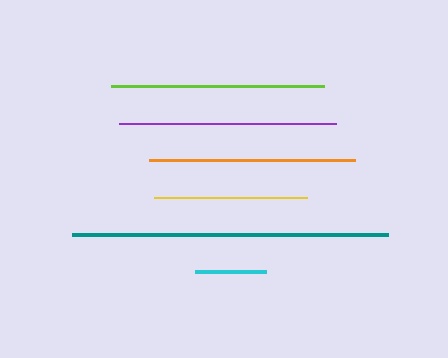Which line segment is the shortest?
The cyan line is the shortest at approximately 70 pixels.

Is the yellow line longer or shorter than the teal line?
The teal line is longer than the yellow line.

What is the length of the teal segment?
The teal segment is approximately 317 pixels long.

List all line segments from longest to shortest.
From longest to shortest: teal, purple, lime, orange, yellow, cyan.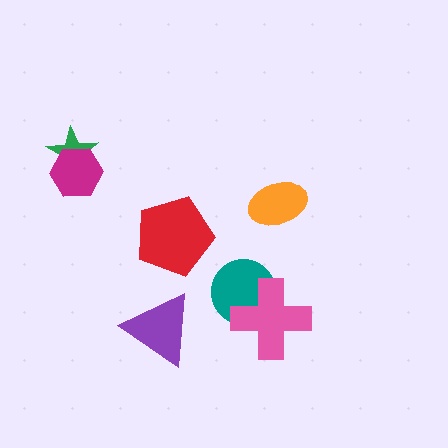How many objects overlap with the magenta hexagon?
1 object overlaps with the magenta hexagon.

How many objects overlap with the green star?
1 object overlaps with the green star.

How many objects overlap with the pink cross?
1 object overlaps with the pink cross.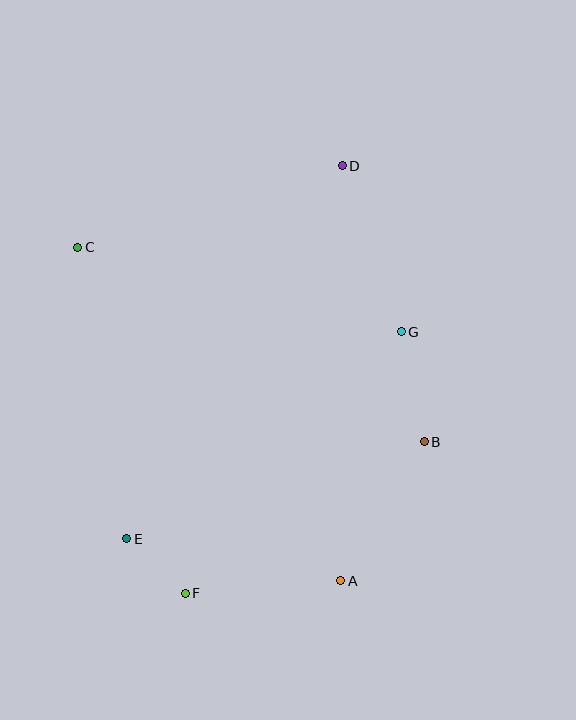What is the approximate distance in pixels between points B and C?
The distance between B and C is approximately 398 pixels.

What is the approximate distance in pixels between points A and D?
The distance between A and D is approximately 415 pixels.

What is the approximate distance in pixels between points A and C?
The distance between A and C is approximately 425 pixels.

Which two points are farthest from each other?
Points D and F are farthest from each other.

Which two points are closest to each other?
Points E and F are closest to each other.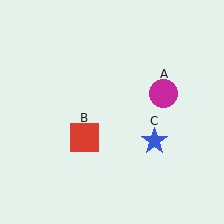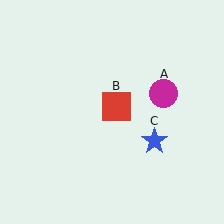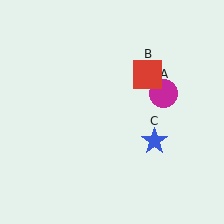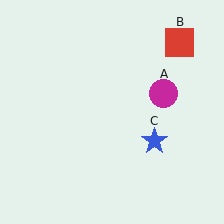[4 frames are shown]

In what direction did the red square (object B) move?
The red square (object B) moved up and to the right.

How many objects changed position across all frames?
1 object changed position: red square (object B).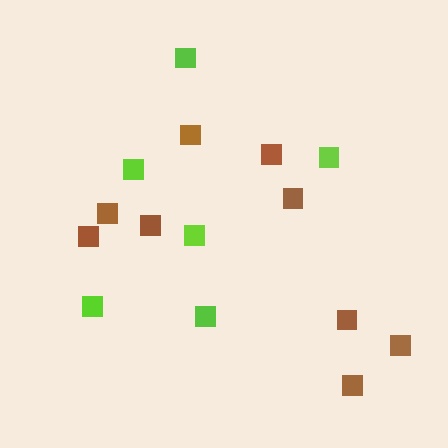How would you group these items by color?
There are 2 groups: one group of lime squares (6) and one group of brown squares (9).